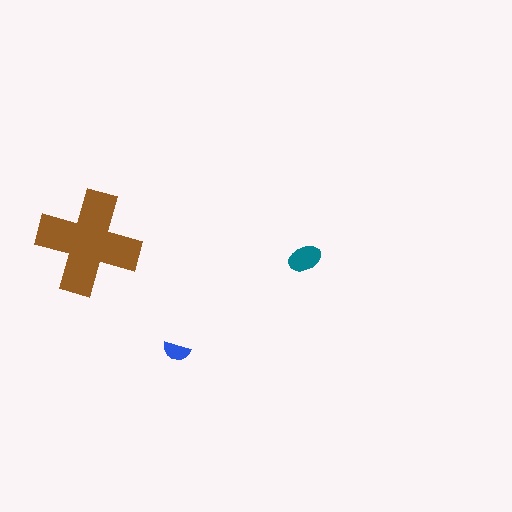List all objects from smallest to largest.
The blue semicircle, the teal ellipse, the brown cross.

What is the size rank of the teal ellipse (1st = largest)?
2nd.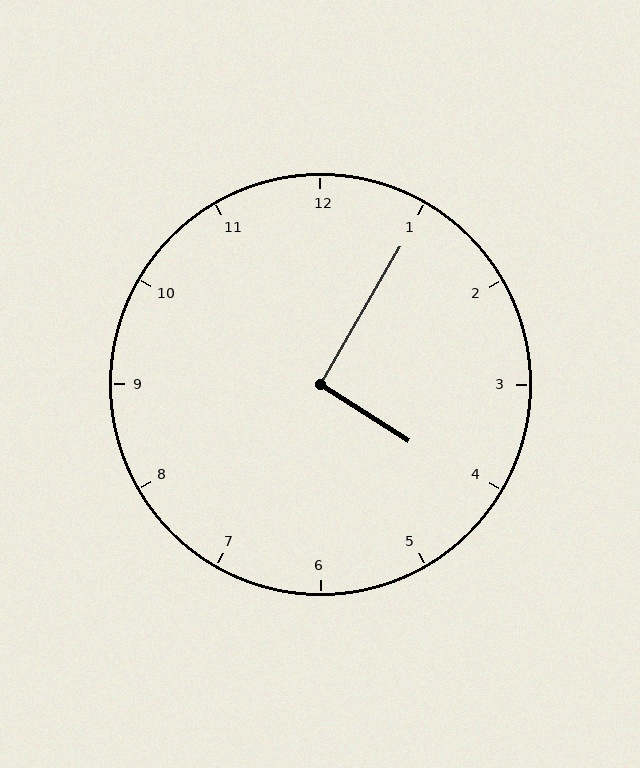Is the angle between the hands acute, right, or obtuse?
It is right.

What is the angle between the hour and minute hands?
Approximately 92 degrees.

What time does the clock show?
4:05.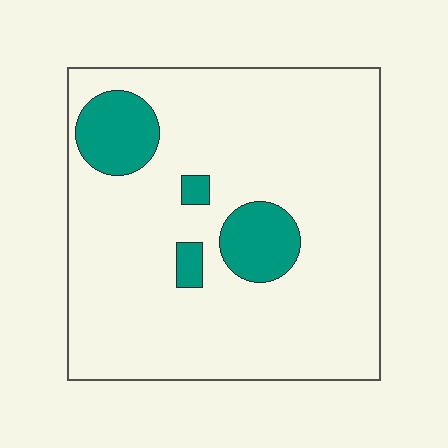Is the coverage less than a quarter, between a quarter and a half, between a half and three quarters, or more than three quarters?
Less than a quarter.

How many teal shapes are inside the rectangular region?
4.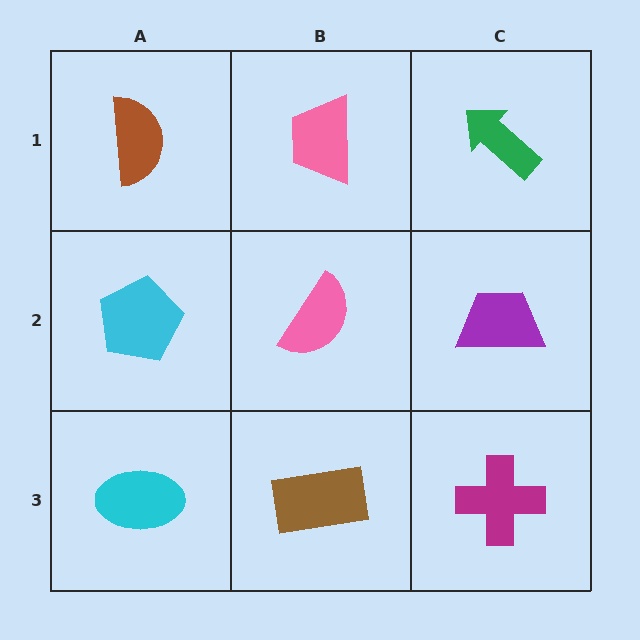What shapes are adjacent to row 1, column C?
A purple trapezoid (row 2, column C), a pink trapezoid (row 1, column B).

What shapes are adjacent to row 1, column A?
A cyan pentagon (row 2, column A), a pink trapezoid (row 1, column B).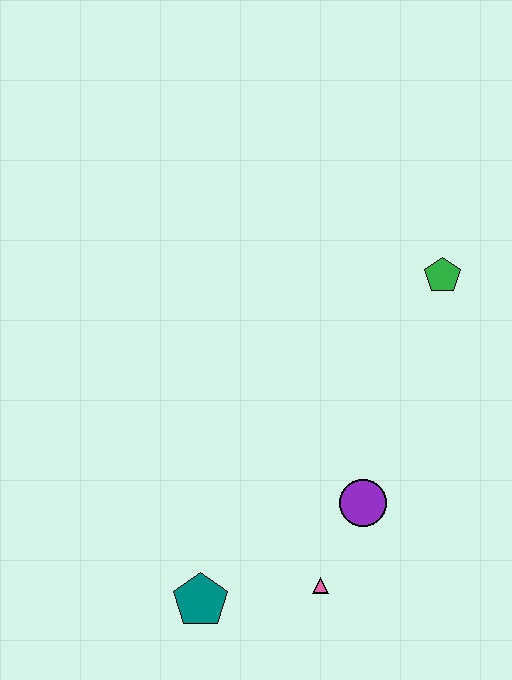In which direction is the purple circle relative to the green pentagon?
The purple circle is below the green pentagon.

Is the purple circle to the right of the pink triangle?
Yes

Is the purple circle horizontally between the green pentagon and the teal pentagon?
Yes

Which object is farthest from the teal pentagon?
The green pentagon is farthest from the teal pentagon.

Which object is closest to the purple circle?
The pink triangle is closest to the purple circle.